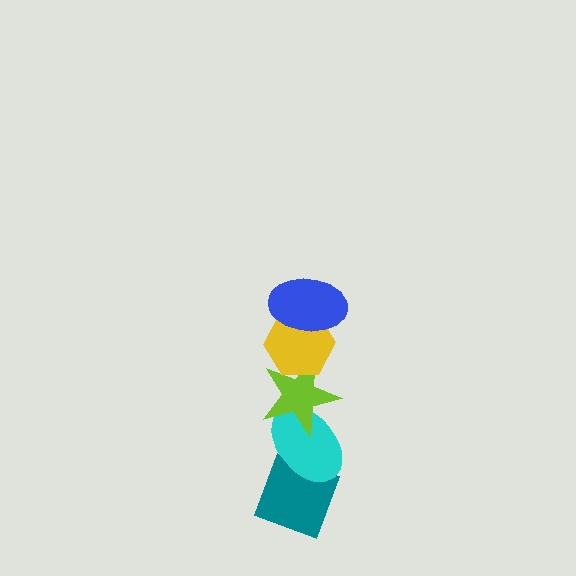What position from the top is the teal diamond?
The teal diamond is 5th from the top.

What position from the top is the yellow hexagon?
The yellow hexagon is 2nd from the top.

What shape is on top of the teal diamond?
The cyan ellipse is on top of the teal diamond.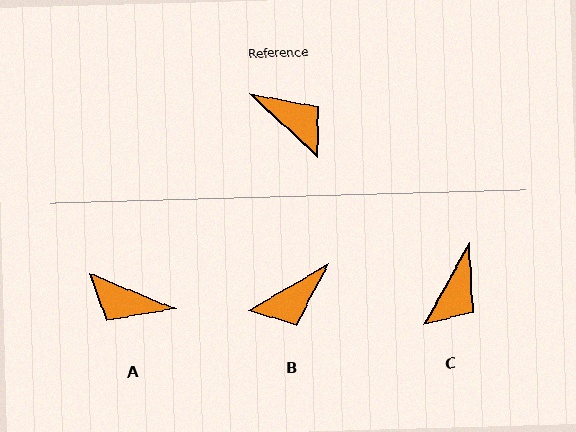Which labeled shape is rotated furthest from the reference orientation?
A, about 159 degrees away.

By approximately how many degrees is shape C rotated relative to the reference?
Approximately 76 degrees clockwise.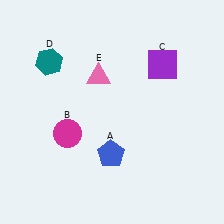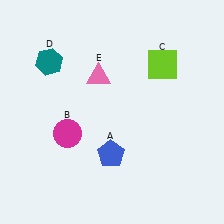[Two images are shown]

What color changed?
The square (C) changed from purple in Image 1 to lime in Image 2.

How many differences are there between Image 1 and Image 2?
There is 1 difference between the two images.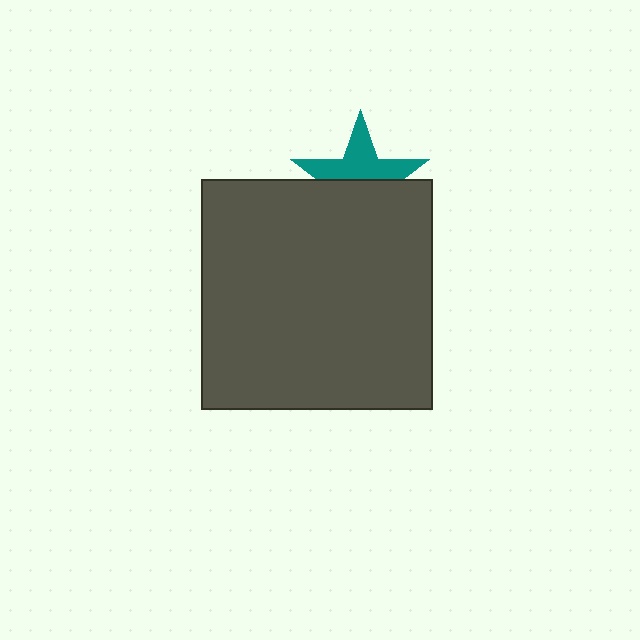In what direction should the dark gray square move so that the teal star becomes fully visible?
The dark gray square should move down. That is the shortest direction to clear the overlap and leave the teal star fully visible.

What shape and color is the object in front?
The object in front is a dark gray square.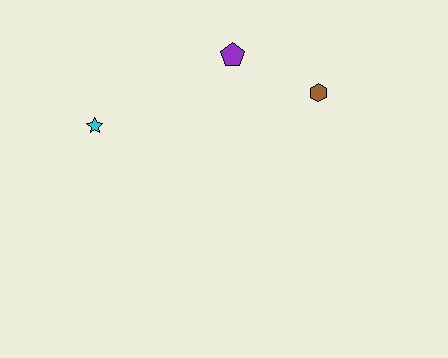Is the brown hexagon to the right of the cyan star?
Yes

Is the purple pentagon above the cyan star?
Yes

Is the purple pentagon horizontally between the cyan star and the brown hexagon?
Yes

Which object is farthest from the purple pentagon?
The cyan star is farthest from the purple pentagon.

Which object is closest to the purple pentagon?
The brown hexagon is closest to the purple pentagon.